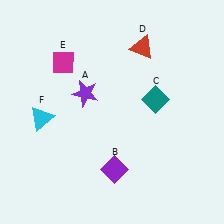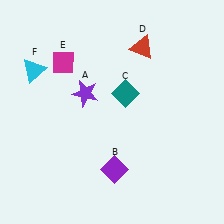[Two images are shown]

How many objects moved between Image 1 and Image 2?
2 objects moved between the two images.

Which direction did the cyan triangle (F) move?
The cyan triangle (F) moved up.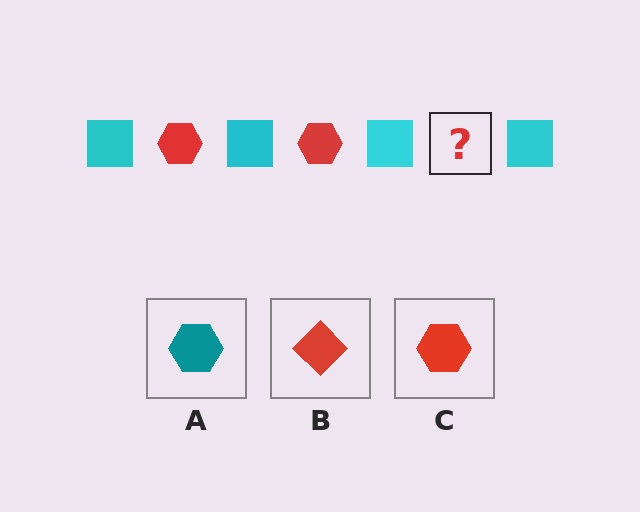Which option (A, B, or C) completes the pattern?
C.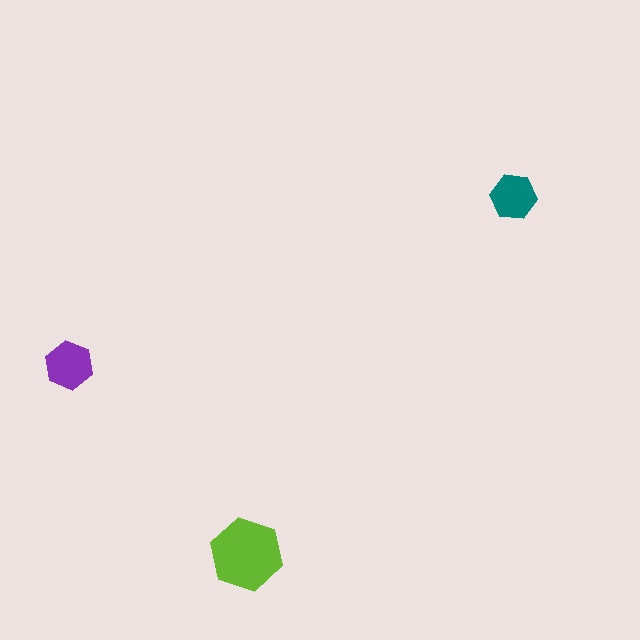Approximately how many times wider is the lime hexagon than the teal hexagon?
About 1.5 times wider.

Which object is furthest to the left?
The purple hexagon is leftmost.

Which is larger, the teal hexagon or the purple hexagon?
The purple one.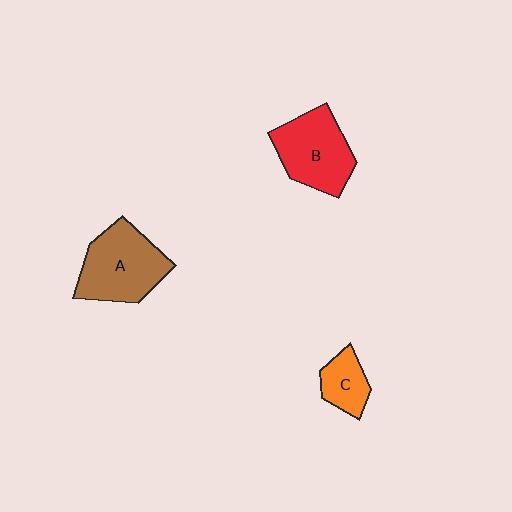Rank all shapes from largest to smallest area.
From largest to smallest: A (brown), B (red), C (orange).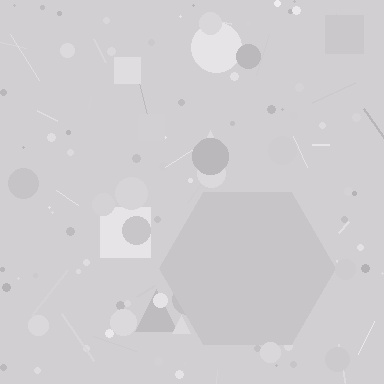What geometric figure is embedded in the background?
A hexagon is embedded in the background.